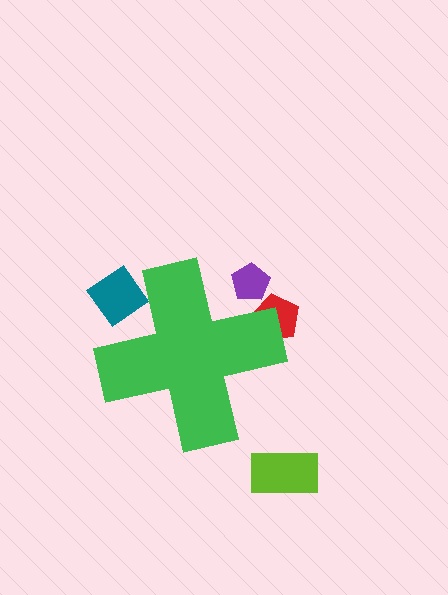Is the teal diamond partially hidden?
Yes, the teal diamond is partially hidden behind the green cross.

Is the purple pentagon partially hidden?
Yes, the purple pentagon is partially hidden behind the green cross.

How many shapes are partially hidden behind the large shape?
3 shapes are partially hidden.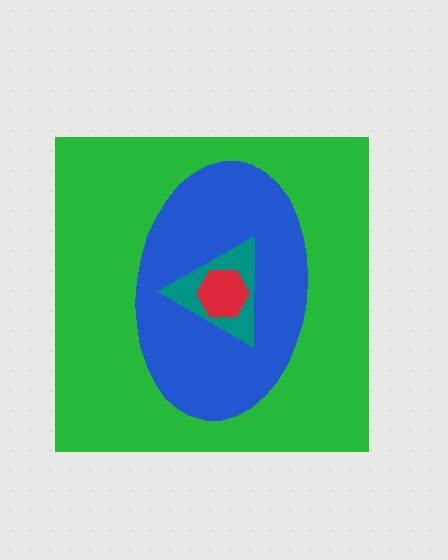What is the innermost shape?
The red hexagon.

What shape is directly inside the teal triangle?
The red hexagon.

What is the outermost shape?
The green square.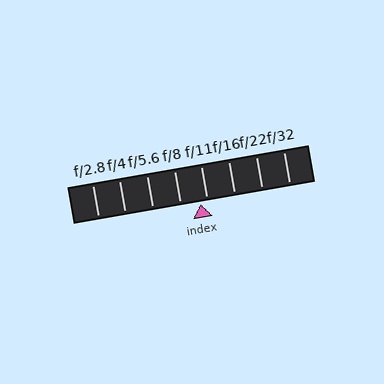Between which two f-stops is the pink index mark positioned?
The index mark is between f/8 and f/11.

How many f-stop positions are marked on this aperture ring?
There are 8 f-stop positions marked.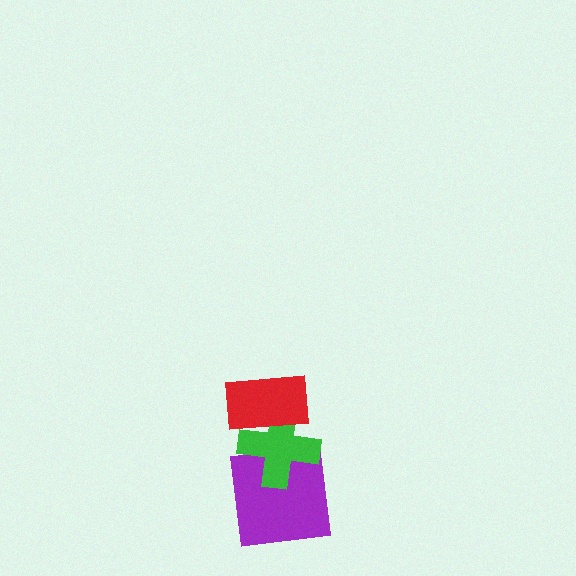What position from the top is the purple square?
The purple square is 3rd from the top.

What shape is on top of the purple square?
The green cross is on top of the purple square.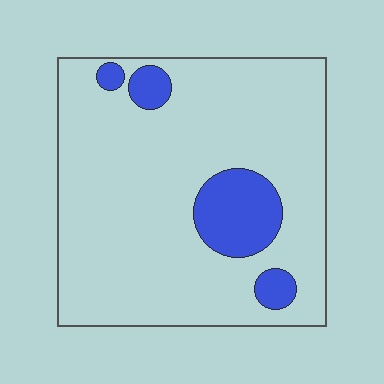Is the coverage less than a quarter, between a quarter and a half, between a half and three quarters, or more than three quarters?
Less than a quarter.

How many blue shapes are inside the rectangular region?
4.